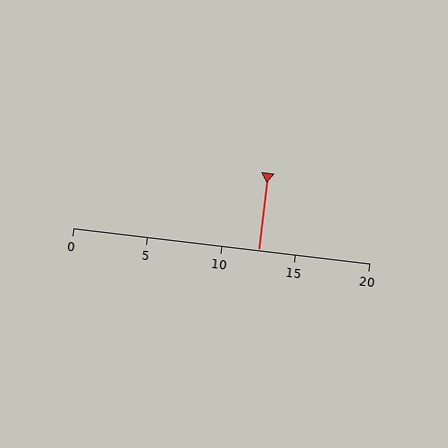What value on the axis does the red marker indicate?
The marker indicates approximately 12.5.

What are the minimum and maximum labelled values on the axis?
The axis runs from 0 to 20.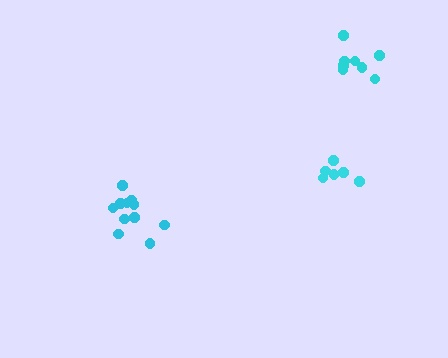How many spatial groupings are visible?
There are 3 spatial groupings.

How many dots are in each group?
Group 1: 6 dots, Group 2: 11 dots, Group 3: 8 dots (25 total).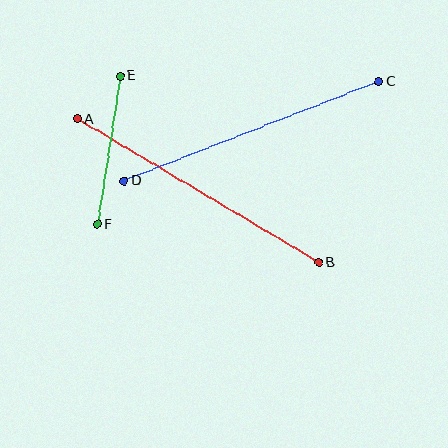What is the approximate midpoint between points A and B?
The midpoint is at approximately (198, 190) pixels.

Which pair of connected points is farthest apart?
Points A and B are farthest apart.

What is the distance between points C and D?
The distance is approximately 273 pixels.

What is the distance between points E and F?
The distance is approximately 150 pixels.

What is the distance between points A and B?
The distance is approximately 281 pixels.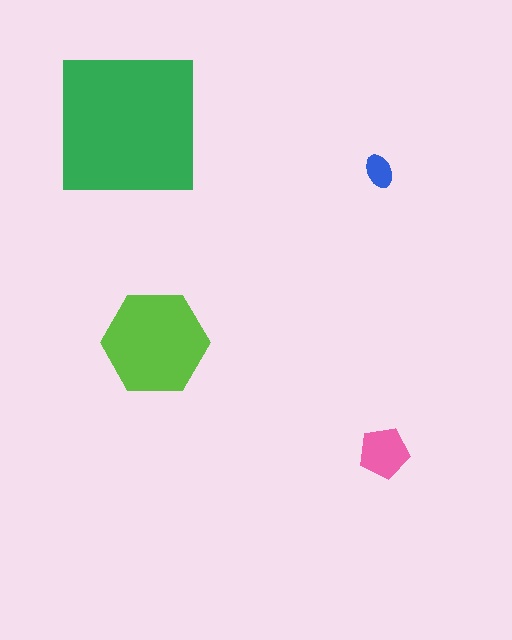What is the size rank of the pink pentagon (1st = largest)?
3rd.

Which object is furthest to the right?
The pink pentagon is rightmost.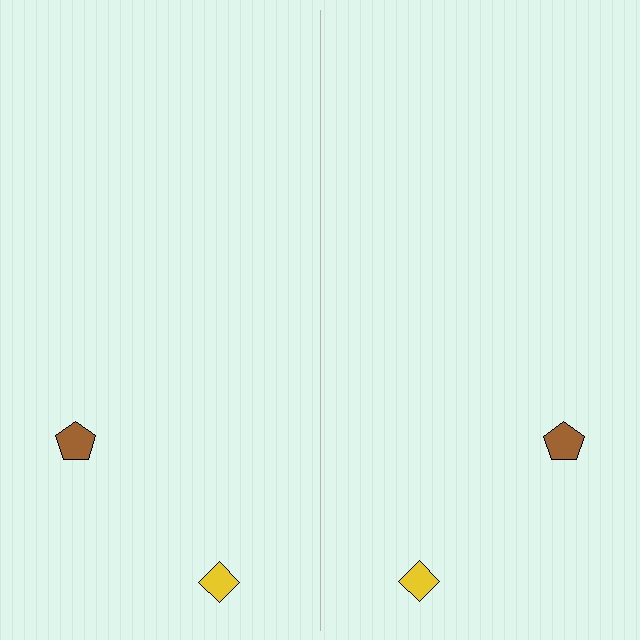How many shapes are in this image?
There are 4 shapes in this image.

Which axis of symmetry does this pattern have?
The pattern has a vertical axis of symmetry running through the center of the image.